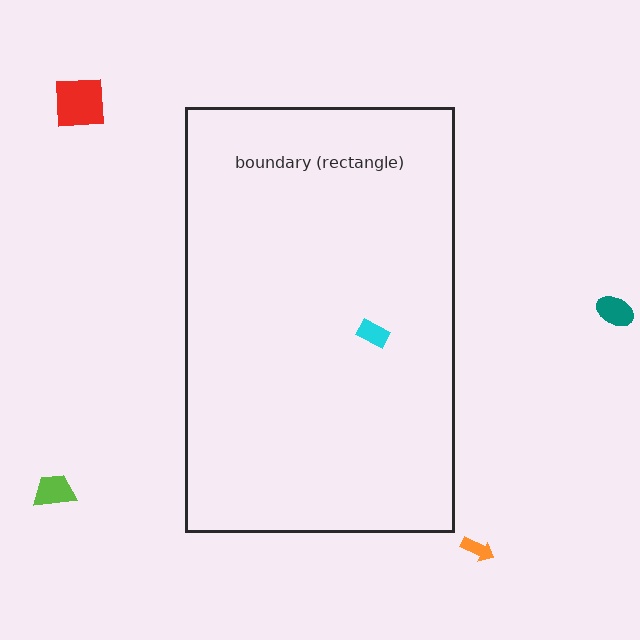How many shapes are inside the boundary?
1 inside, 4 outside.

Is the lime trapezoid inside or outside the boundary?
Outside.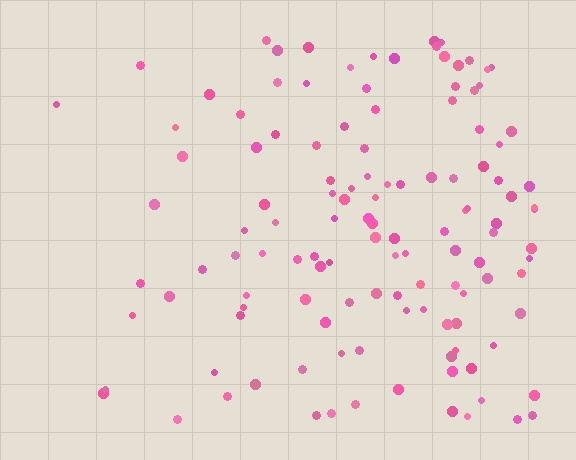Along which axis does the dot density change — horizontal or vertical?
Horizontal.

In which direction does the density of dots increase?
From left to right, with the right side densest.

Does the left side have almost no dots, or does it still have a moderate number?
Still a moderate number, just noticeably fewer than the right.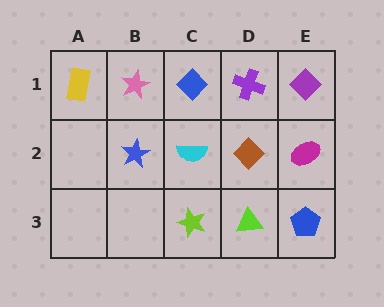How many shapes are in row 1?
5 shapes.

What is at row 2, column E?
A magenta ellipse.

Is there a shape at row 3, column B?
No, that cell is empty.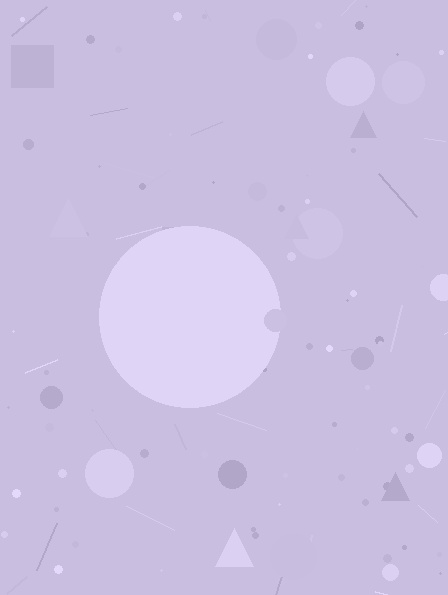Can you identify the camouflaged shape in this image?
The camouflaged shape is a circle.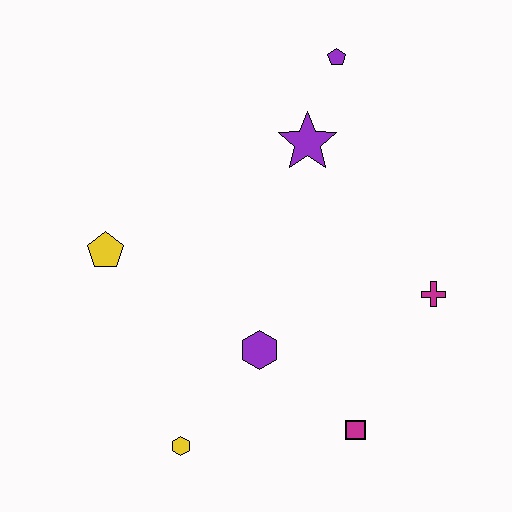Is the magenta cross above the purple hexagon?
Yes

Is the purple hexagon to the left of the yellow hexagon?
No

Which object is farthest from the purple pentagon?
The yellow hexagon is farthest from the purple pentagon.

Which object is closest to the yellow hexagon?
The purple hexagon is closest to the yellow hexagon.